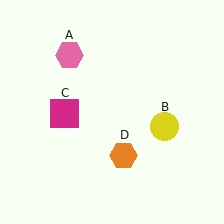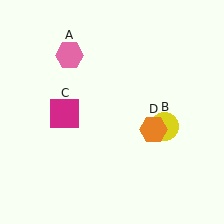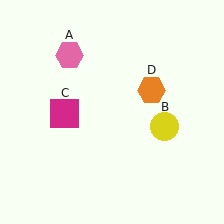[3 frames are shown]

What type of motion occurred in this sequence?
The orange hexagon (object D) rotated counterclockwise around the center of the scene.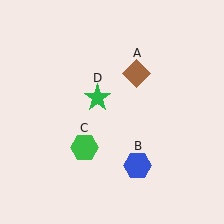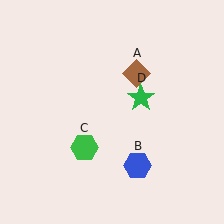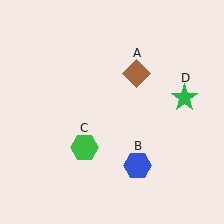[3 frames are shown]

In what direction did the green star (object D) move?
The green star (object D) moved right.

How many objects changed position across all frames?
1 object changed position: green star (object D).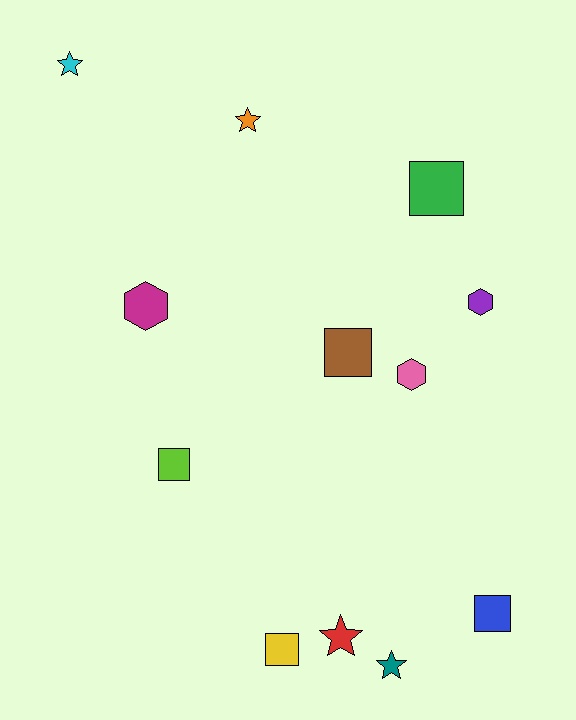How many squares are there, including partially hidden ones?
There are 5 squares.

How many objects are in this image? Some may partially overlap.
There are 12 objects.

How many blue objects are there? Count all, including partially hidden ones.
There is 1 blue object.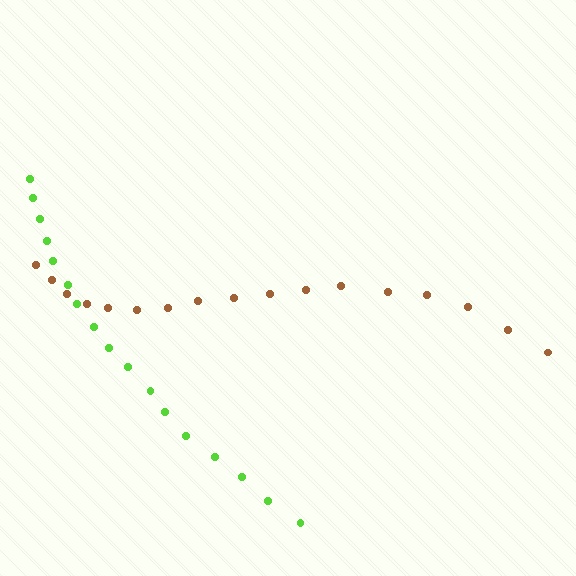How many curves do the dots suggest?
There are 2 distinct paths.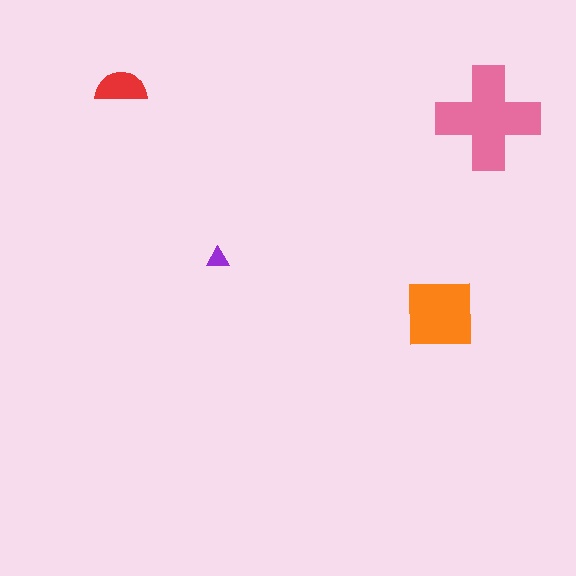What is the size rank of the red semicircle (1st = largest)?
3rd.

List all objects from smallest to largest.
The purple triangle, the red semicircle, the orange square, the pink cross.